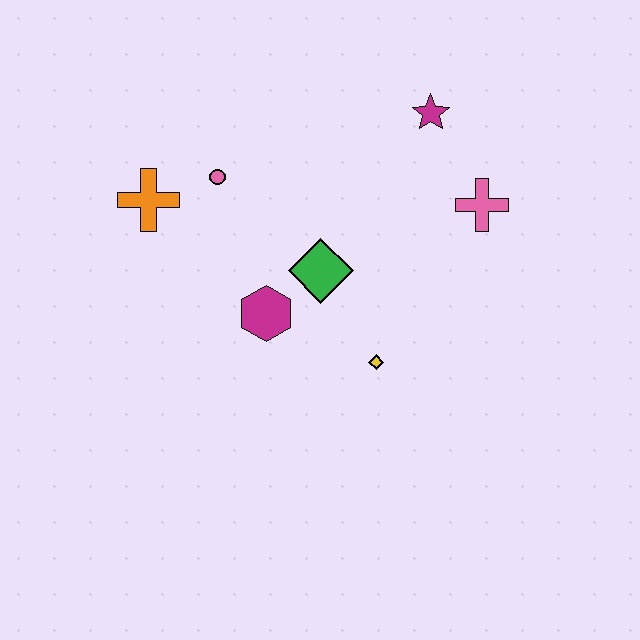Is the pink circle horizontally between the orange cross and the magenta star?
Yes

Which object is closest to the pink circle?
The orange cross is closest to the pink circle.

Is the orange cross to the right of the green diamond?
No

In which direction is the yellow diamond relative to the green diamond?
The yellow diamond is below the green diamond.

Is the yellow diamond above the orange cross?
No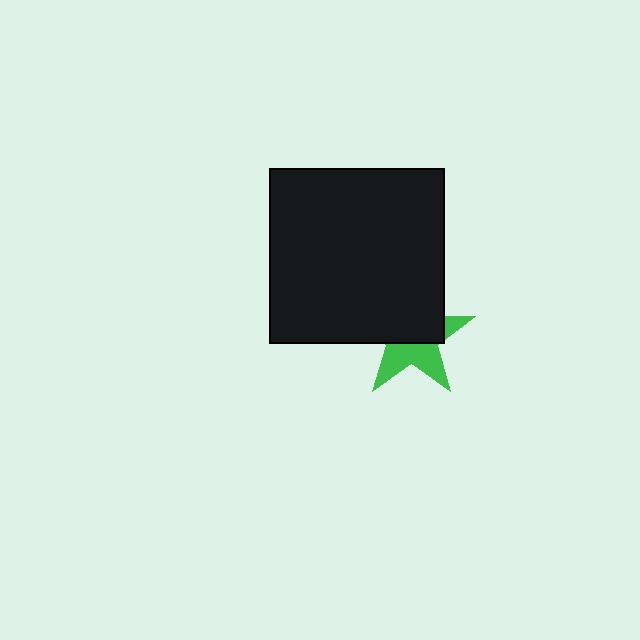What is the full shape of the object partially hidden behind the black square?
The partially hidden object is a green star.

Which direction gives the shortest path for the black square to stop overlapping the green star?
Moving up gives the shortest separation.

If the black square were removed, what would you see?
You would see the complete green star.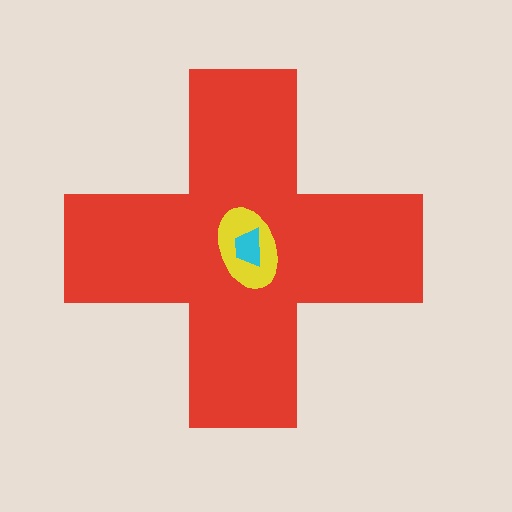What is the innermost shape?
The cyan trapezoid.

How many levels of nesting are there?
3.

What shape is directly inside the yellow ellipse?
The cyan trapezoid.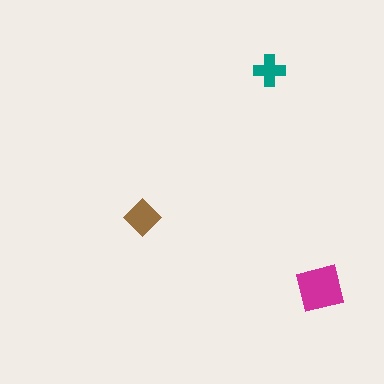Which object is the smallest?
The teal cross.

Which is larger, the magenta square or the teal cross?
The magenta square.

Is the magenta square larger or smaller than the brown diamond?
Larger.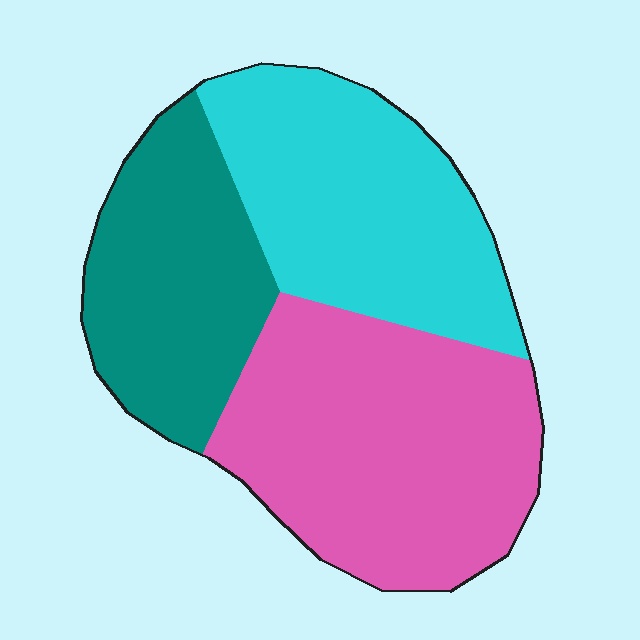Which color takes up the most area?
Pink, at roughly 40%.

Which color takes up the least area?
Teal, at roughly 25%.